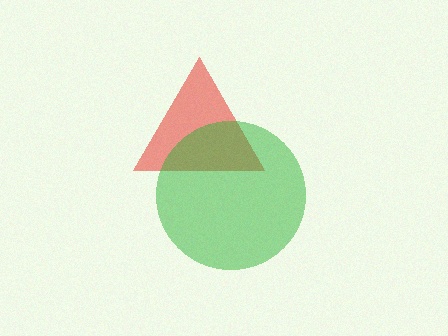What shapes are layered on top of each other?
The layered shapes are: a red triangle, a green circle.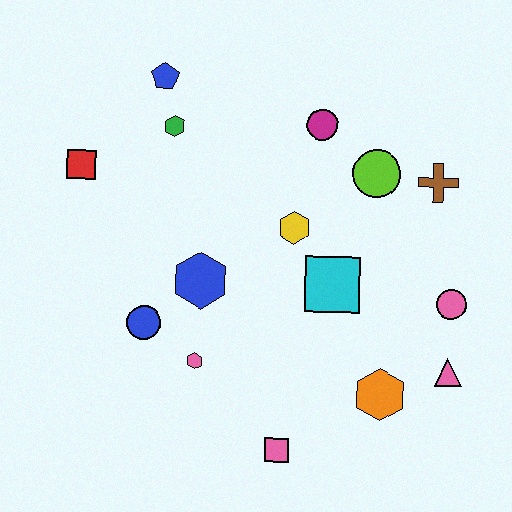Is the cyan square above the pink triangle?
Yes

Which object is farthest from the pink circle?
The red square is farthest from the pink circle.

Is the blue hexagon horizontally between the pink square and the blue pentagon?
Yes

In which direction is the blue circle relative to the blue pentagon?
The blue circle is below the blue pentagon.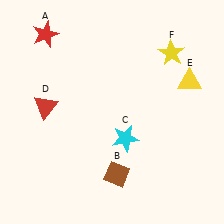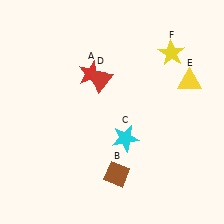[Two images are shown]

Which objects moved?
The objects that moved are: the red star (A), the red triangle (D).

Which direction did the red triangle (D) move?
The red triangle (D) moved right.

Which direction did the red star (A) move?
The red star (A) moved right.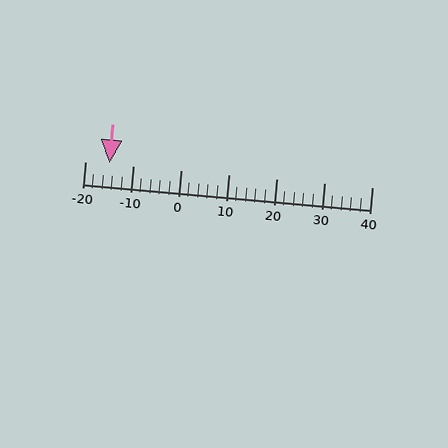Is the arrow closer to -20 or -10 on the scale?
The arrow is closer to -10.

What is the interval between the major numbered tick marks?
The major tick marks are spaced 10 units apart.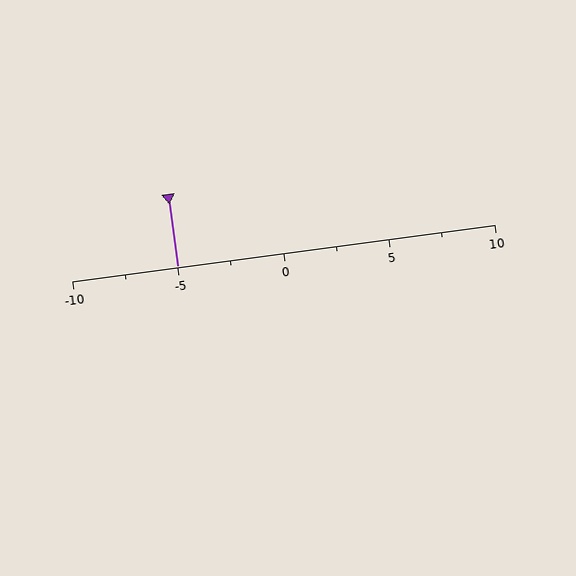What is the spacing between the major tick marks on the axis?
The major ticks are spaced 5 apart.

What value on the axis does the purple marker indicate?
The marker indicates approximately -5.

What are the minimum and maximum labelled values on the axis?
The axis runs from -10 to 10.